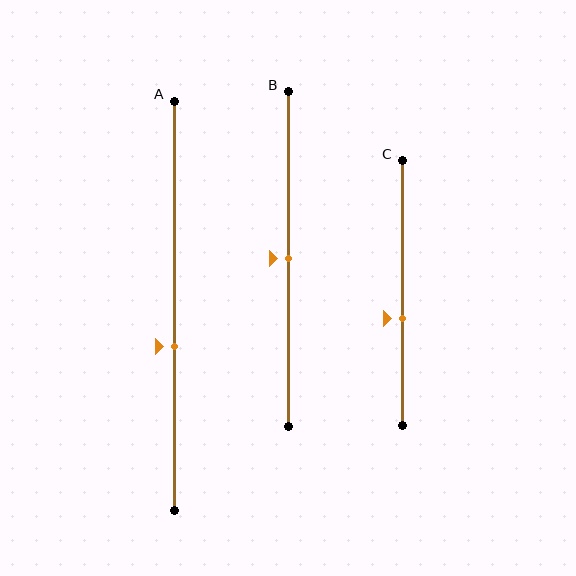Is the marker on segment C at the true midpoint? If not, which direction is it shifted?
No, the marker on segment C is shifted downward by about 9% of the segment length.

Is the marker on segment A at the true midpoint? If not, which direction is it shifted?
No, the marker on segment A is shifted downward by about 10% of the segment length.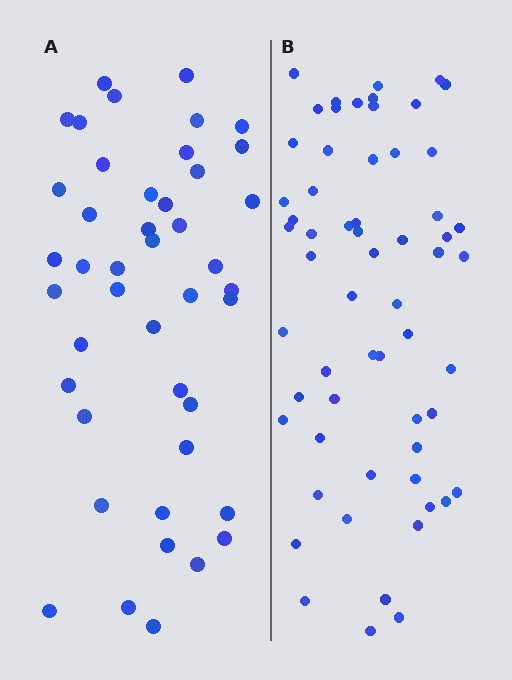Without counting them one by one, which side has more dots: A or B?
Region B (the right region) has more dots.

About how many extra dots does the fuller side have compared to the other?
Region B has approximately 15 more dots than region A.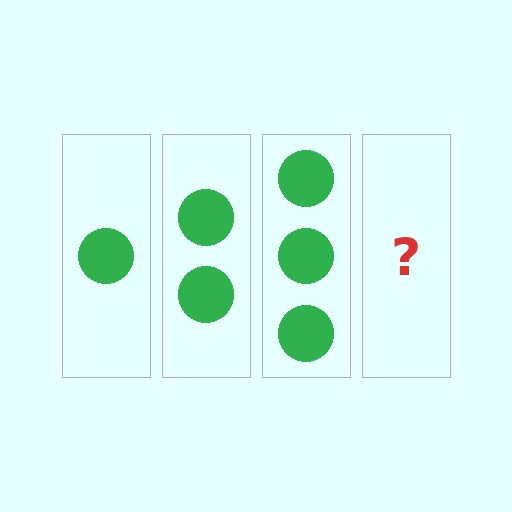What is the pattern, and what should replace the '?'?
The pattern is that each step adds one more circle. The '?' should be 4 circles.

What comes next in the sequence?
The next element should be 4 circles.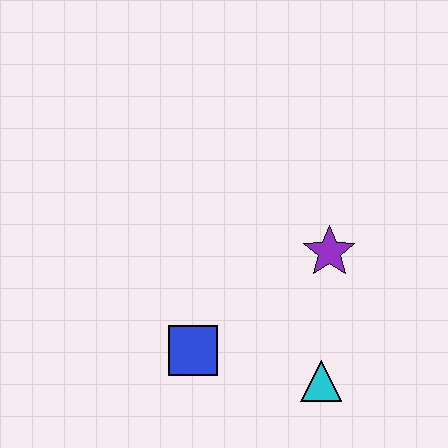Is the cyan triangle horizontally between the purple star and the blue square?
Yes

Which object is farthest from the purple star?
The blue square is farthest from the purple star.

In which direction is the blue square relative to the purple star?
The blue square is to the left of the purple star.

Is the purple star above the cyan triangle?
Yes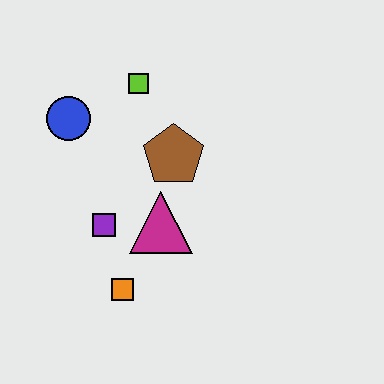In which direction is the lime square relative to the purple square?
The lime square is above the purple square.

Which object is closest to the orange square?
The purple square is closest to the orange square.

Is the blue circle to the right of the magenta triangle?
No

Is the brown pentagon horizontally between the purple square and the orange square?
No